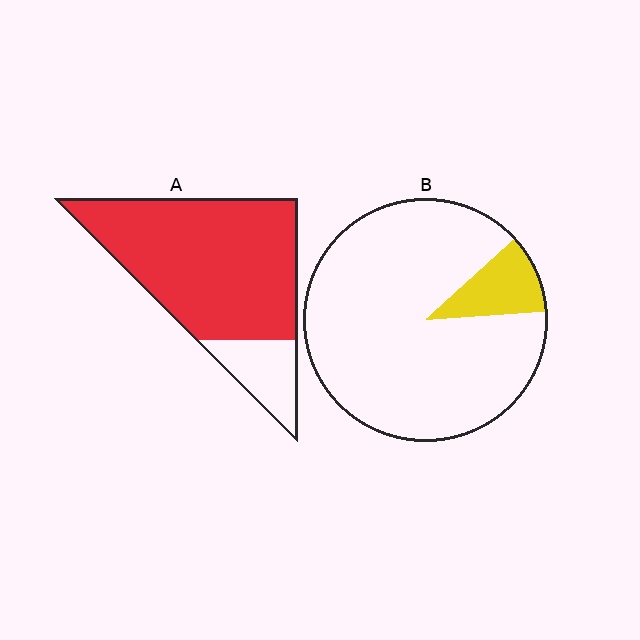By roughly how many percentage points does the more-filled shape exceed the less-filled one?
By roughly 70 percentage points (A over B).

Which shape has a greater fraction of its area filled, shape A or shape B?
Shape A.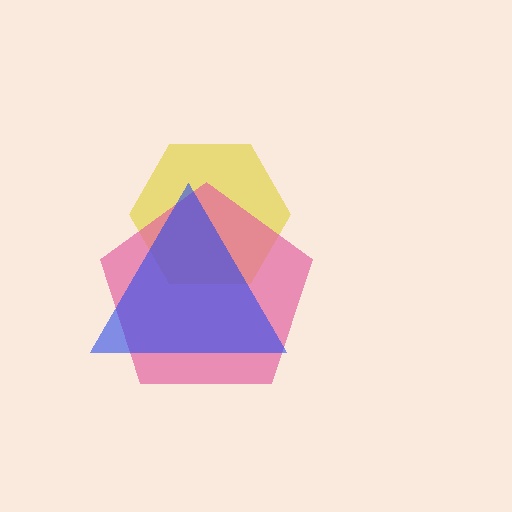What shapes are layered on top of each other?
The layered shapes are: a yellow hexagon, a pink pentagon, a blue triangle.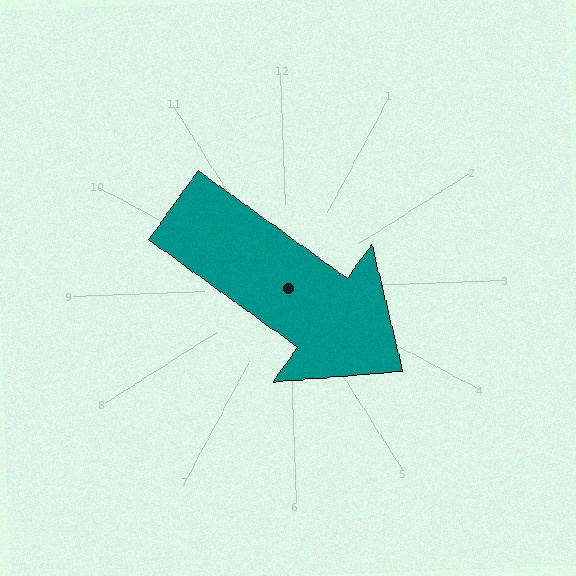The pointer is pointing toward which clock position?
Roughly 4 o'clock.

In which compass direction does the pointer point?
Southeast.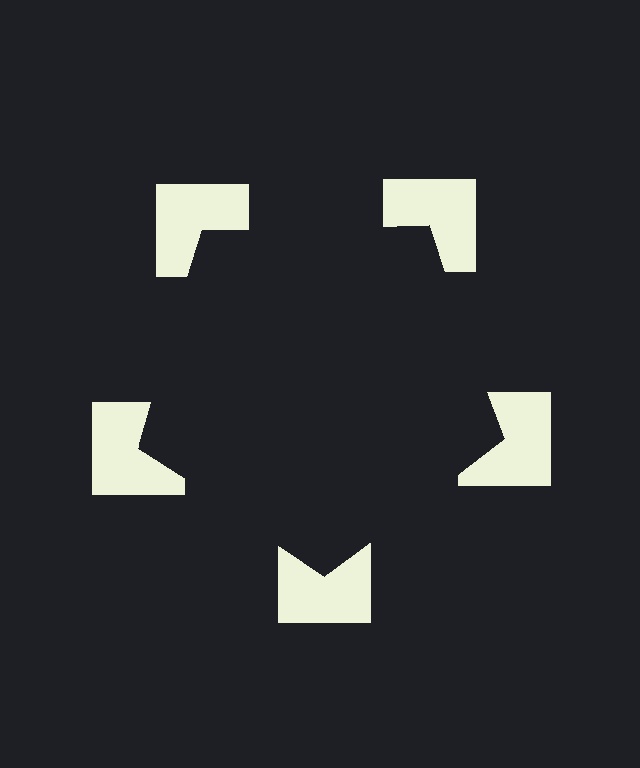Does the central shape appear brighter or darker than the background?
It typically appears slightly darker than the background, even though no actual brightness change is drawn.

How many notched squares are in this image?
There are 5 — one at each vertex of the illusory pentagon.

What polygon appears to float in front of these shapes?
An illusory pentagon — its edges are inferred from the aligned wedge cuts in the notched squares, not physically drawn.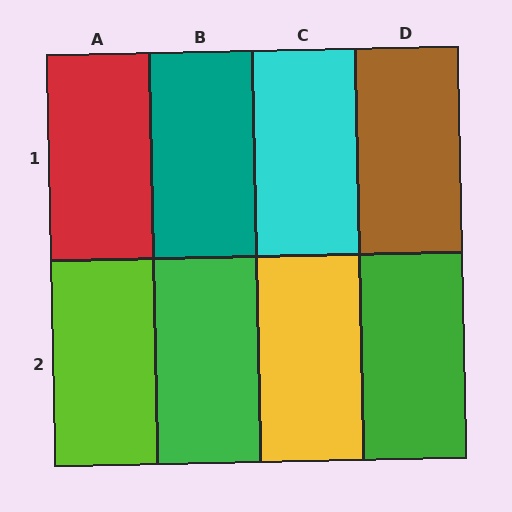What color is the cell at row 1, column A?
Red.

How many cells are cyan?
1 cell is cyan.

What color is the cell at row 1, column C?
Cyan.